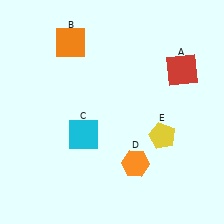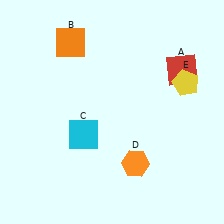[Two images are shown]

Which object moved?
The yellow pentagon (E) moved up.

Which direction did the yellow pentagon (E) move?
The yellow pentagon (E) moved up.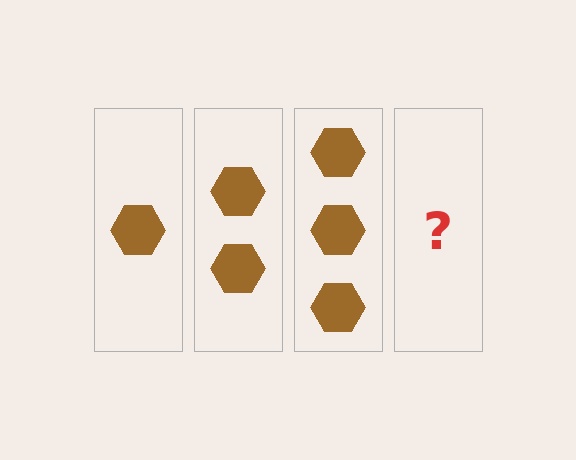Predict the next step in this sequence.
The next step is 4 hexagons.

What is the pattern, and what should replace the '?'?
The pattern is that each step adds one more hexagon. The '?' should be 4 hexagons.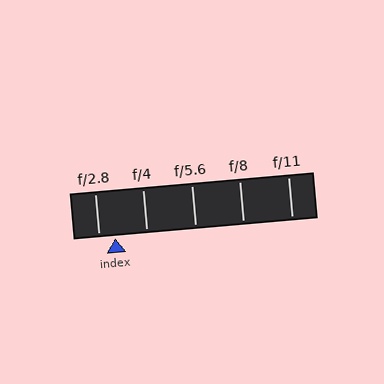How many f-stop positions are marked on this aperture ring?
There are 5 f-stop positions marked.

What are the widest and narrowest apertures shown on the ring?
The widest aperture shown is f/2.8 and the narrowest is f/11.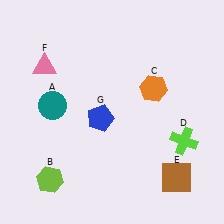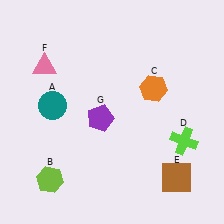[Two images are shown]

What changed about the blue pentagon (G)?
In Image 1, G is blue. In Image 2, it changed to purple.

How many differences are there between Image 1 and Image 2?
There is 1 difference between the two images.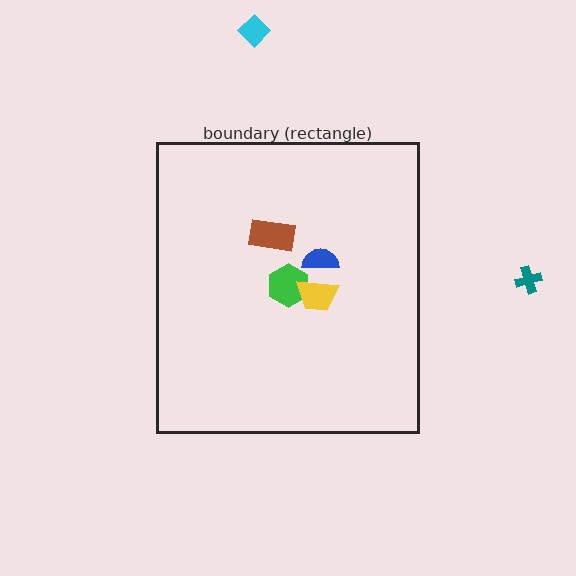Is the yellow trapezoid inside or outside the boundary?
Inside.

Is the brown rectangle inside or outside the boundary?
Inside.